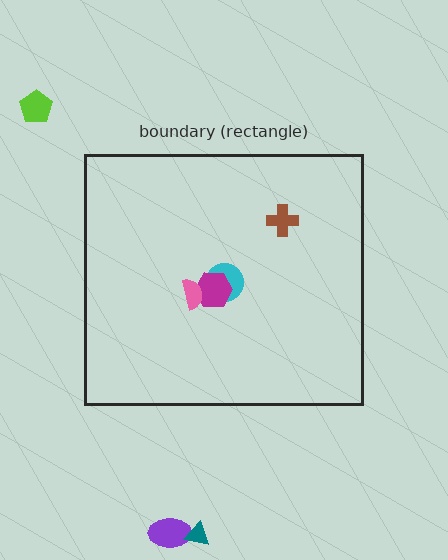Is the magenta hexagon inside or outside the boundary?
Inside.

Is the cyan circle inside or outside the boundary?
Inside.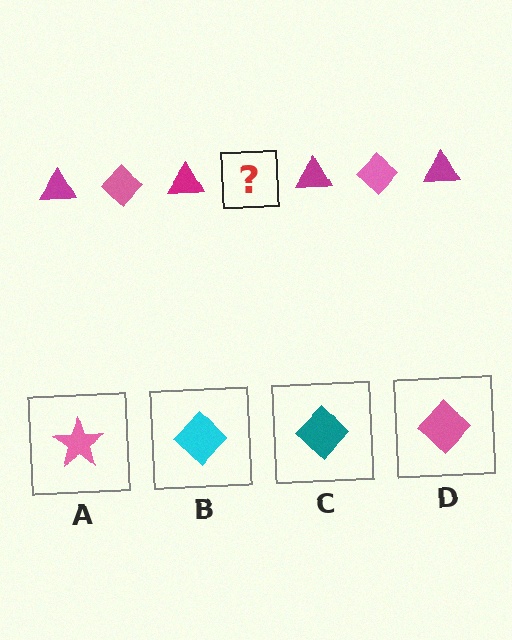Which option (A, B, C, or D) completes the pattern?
D.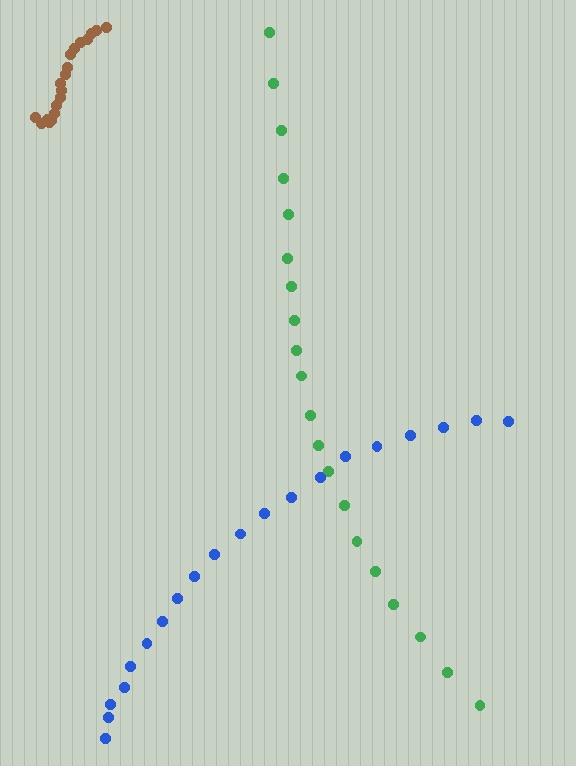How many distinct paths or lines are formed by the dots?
There are 3 distinct paths.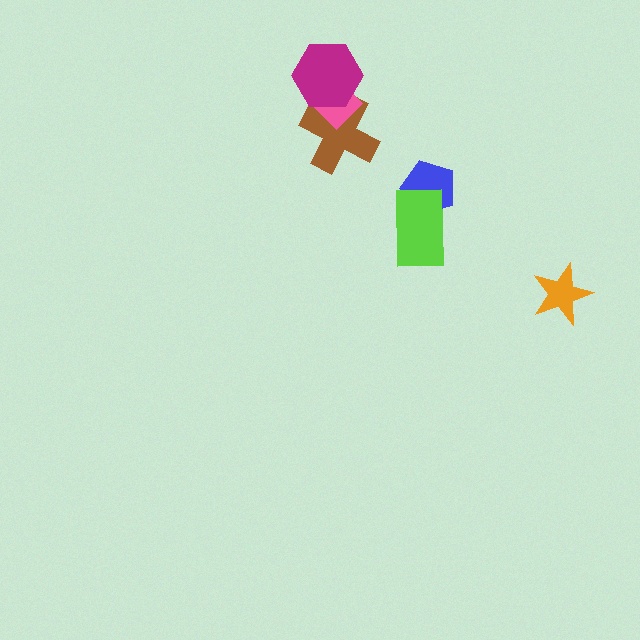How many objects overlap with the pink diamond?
2 objects overlap with the pink diamond.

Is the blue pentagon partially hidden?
Yes, it is partially covered by another shape.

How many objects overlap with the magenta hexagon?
2 objects overlap with the magenta hexagon.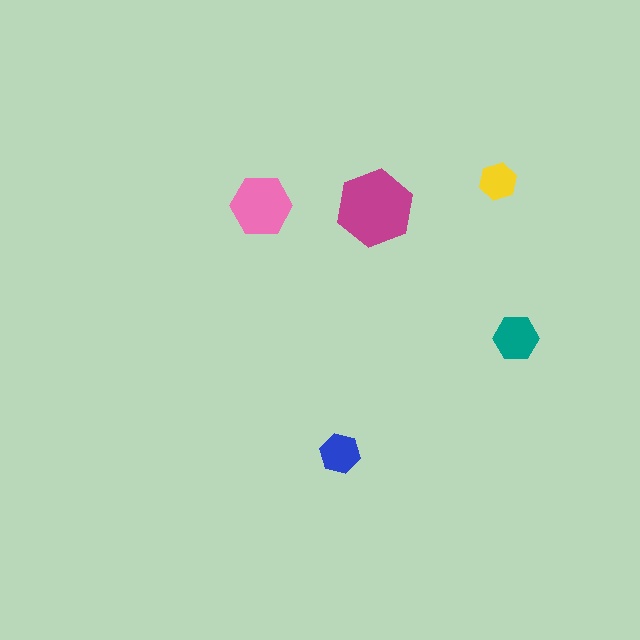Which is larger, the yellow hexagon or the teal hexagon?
The teal one.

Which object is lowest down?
The blue hexagon is bottommost.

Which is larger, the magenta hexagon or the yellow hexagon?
The magenta one.